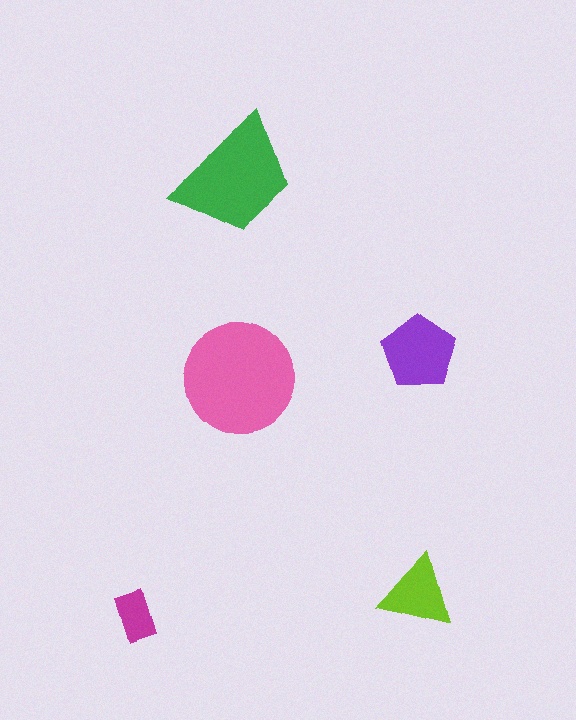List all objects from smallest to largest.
The magenta rectangle, the lime triangle, the purple pentagon, the green trapezoid, the pink circle.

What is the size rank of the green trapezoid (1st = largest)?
2nd.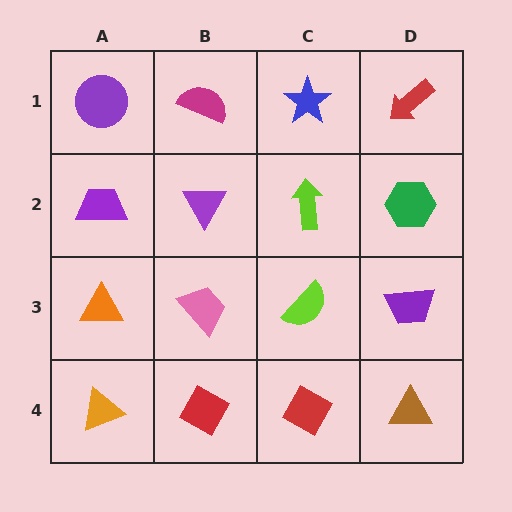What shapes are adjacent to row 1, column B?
A purple triangle (row 2, column B), a purple circle (row 1, column A), a blue star (row 1, column C).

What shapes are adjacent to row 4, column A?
An orange triangle (row 3, column A), a red diamond (row 4, column B).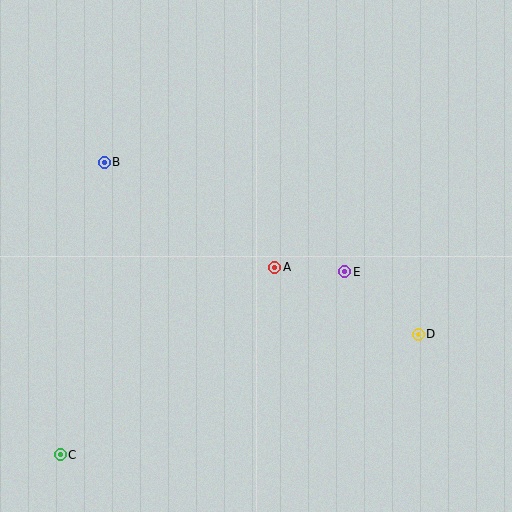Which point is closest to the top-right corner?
Point E is closest to the top-right corner.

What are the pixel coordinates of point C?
Point C is at (60, 455).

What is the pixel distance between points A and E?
The distance between A and E is 70 pixels.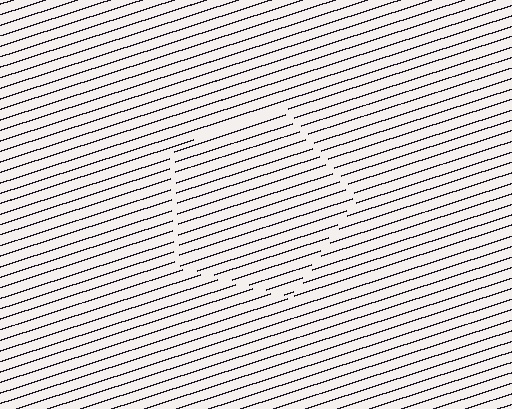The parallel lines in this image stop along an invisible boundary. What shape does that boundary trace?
An illusory pentagon. The interior of the shape contains the same grating, shifted by half a period — the contour is defined by the phase discontinuity where line-ends from the inner and outer gratings abut.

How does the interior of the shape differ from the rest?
The interior of the shape contains the same grating, shifted by half a period — the contour is defined by the phase discontinuity where line-ends from the inner and outer gratings abut.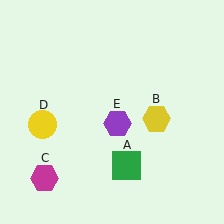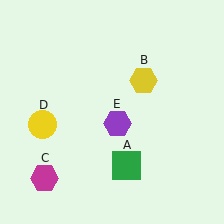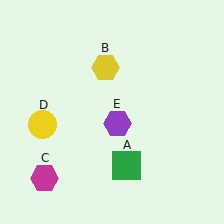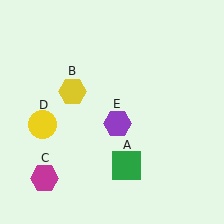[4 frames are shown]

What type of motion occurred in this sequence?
The yellow hexagon (object B) rotated counterclockwise around the center of the scene.